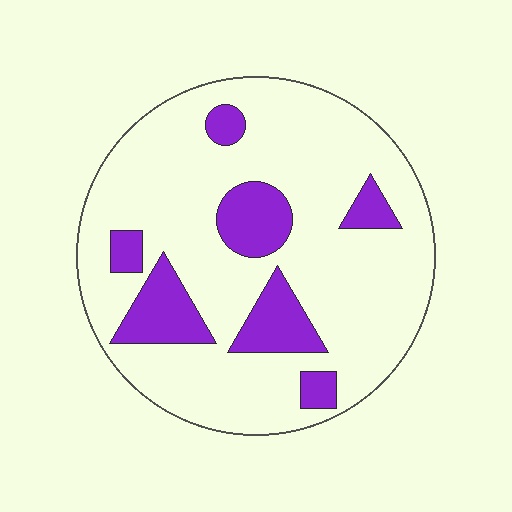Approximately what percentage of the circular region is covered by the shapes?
Approximately 20%.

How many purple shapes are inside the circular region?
7.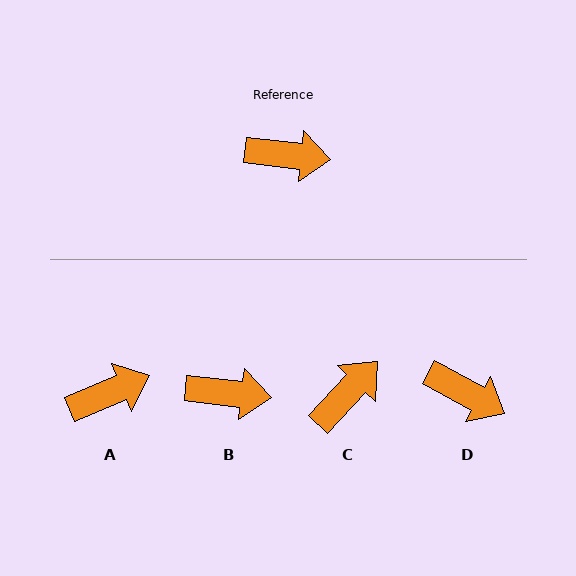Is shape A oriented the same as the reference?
No, it is off by about 29 degrees.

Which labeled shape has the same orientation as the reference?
B.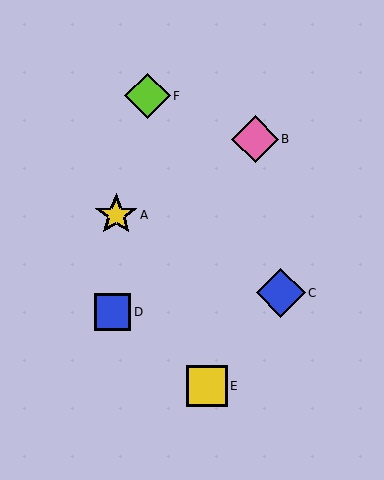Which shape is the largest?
The blue diamond (labeled C) is the largest.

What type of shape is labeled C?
Shape C is a blue diamond.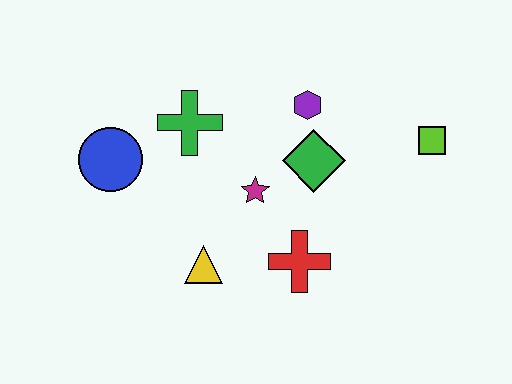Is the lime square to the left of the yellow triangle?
No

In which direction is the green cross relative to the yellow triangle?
The green cross is above the yellow triangle.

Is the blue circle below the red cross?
No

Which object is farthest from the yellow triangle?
The lime square is farthest from the yellow triangle.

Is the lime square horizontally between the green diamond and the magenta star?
No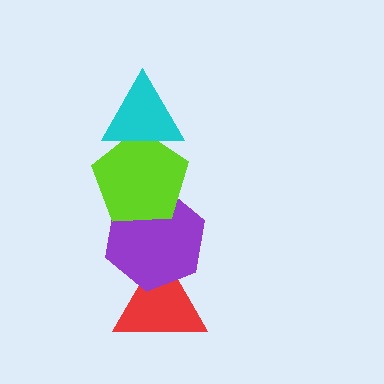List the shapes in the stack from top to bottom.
From top to bottom: the cyan triangle, the lime pentagon, the purple hexagon, the red triangle.